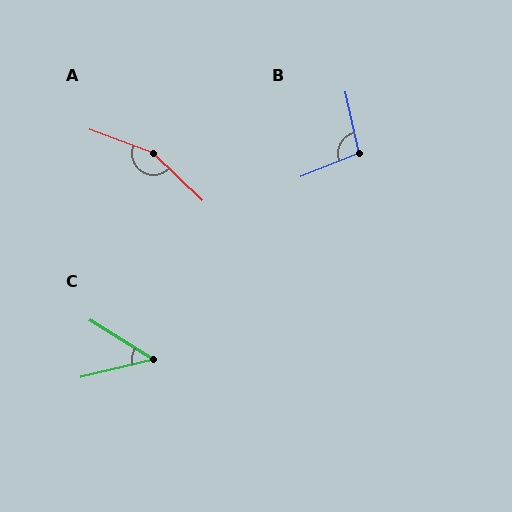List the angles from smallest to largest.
C (46°), B (99°), A (157°).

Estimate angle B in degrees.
Approximately 99 degrees.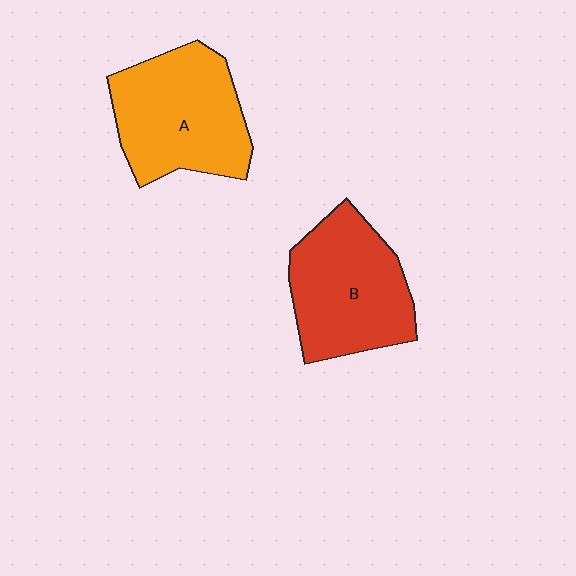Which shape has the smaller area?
Shape B (red).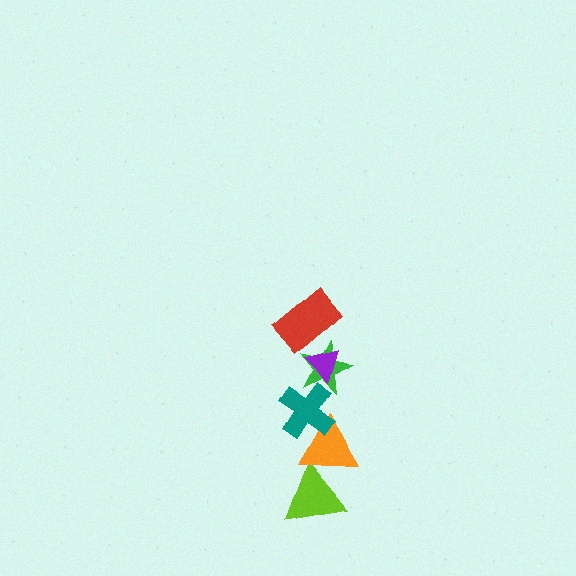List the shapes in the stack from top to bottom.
From top to bottom: the purple triangle, the red rectangle, the green star, the teal cross, the orange triangle, the lime triangle.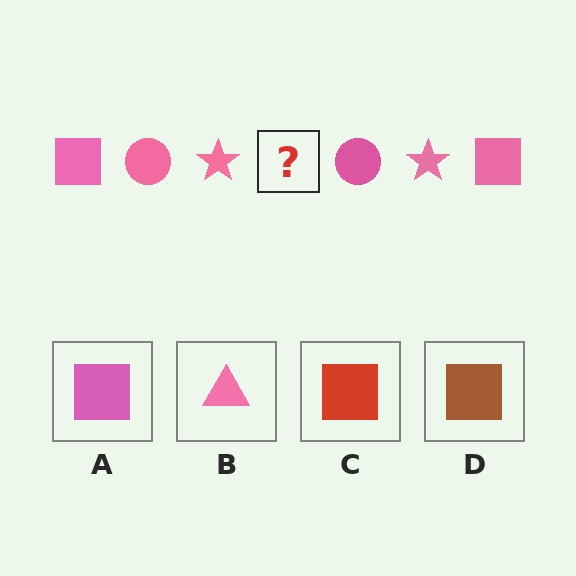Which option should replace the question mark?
Option A.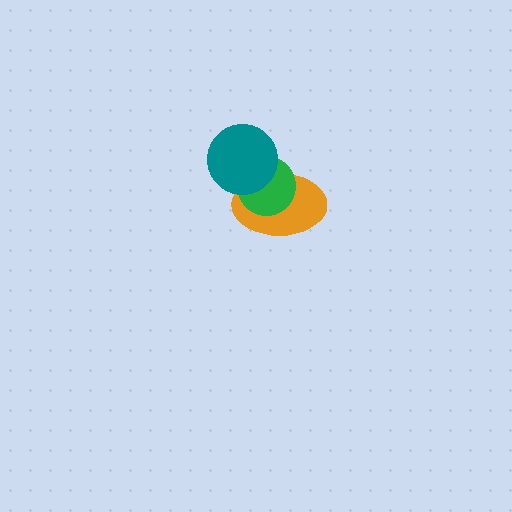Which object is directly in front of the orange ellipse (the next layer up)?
The green circle is directly in front of the orange ellipse.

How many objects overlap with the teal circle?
2 objects overlap with the teal circle.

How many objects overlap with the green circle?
2 objects overlap with the green circle.